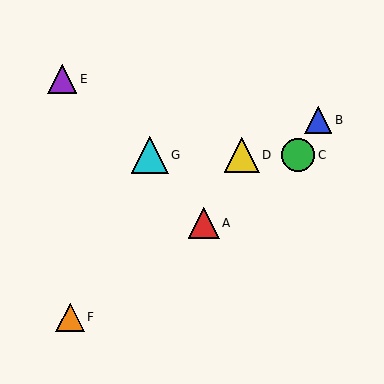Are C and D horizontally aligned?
Yes, both are at y≈155.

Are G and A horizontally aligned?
No, G is at y≈155 and A is at y≈223.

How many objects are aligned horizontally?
3 objects (C, D, G) are aligned horizontally.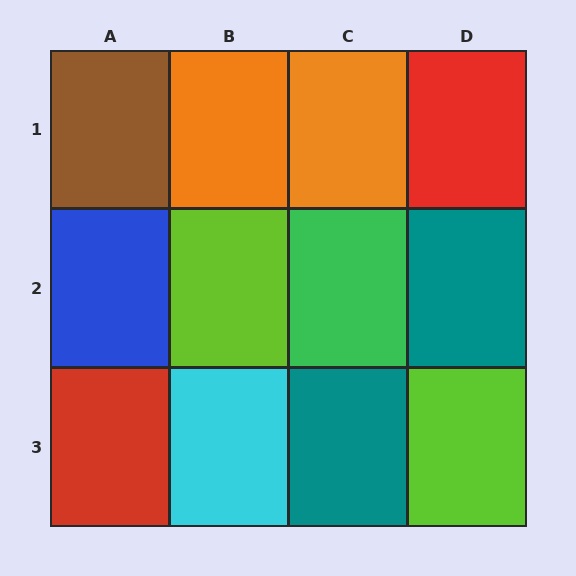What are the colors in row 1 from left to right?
Brown, orange, orange, red.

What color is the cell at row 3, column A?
Red.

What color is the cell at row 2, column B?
Lime.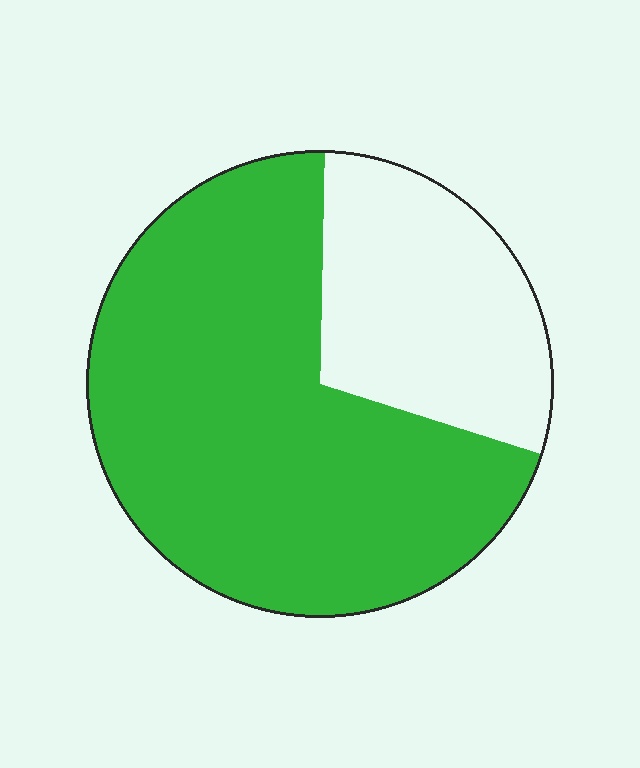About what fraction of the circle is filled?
About two thirds (2/3).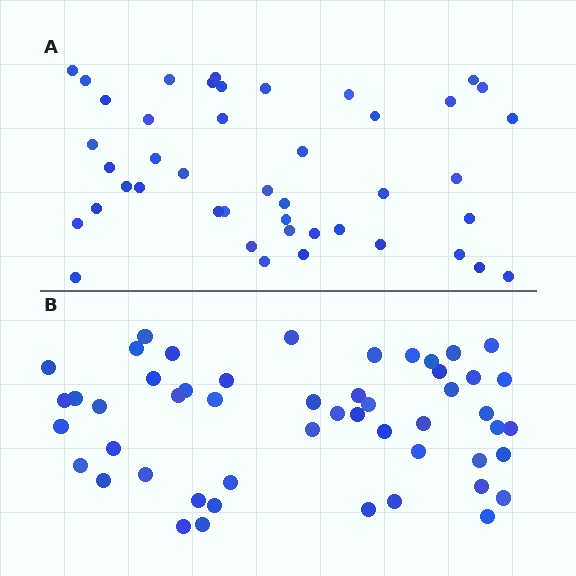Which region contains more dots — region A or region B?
Region B (the bottom region) has more dots.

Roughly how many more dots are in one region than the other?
Region B has roughly 8 or so more dots than region A.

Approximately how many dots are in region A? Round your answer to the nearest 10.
About 40 dots. (The exact count is 44, which rounds to 40.)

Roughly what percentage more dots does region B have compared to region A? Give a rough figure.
About 15% more.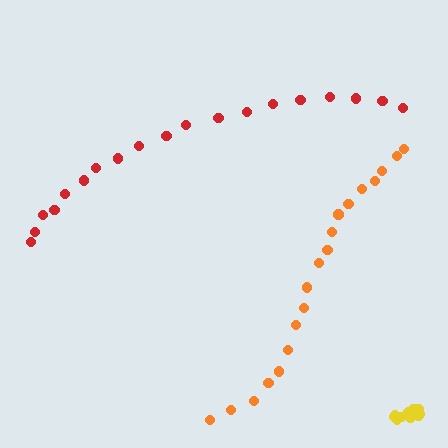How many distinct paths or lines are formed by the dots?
There are 3 distinct paths.